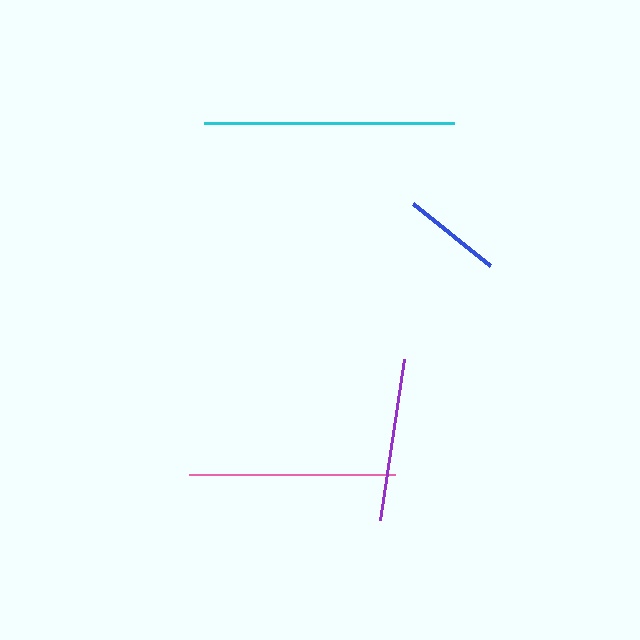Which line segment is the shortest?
The blue line is the shortest at approximately 99 pixels.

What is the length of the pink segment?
The pink segment is approximately 206 pixels long.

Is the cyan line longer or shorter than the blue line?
The cyan line is longer than the blue line.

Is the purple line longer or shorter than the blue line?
The purple line is longer than the blue line.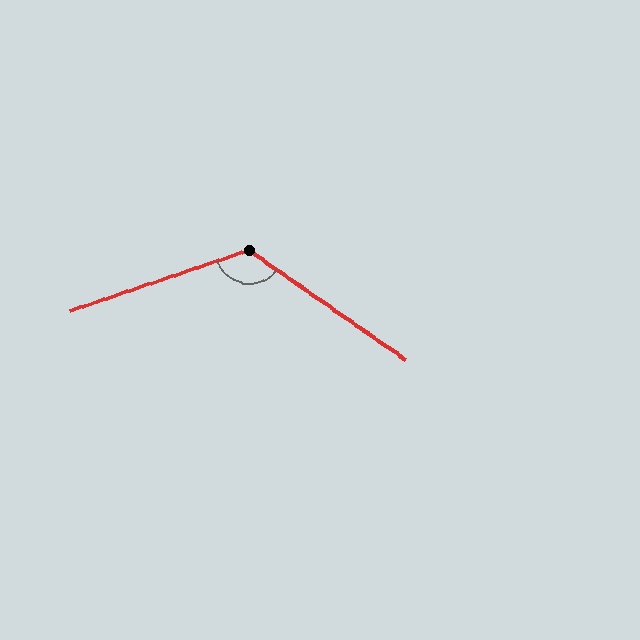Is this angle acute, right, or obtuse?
It is obtuse.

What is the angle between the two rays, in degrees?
Approximately 126 degrees.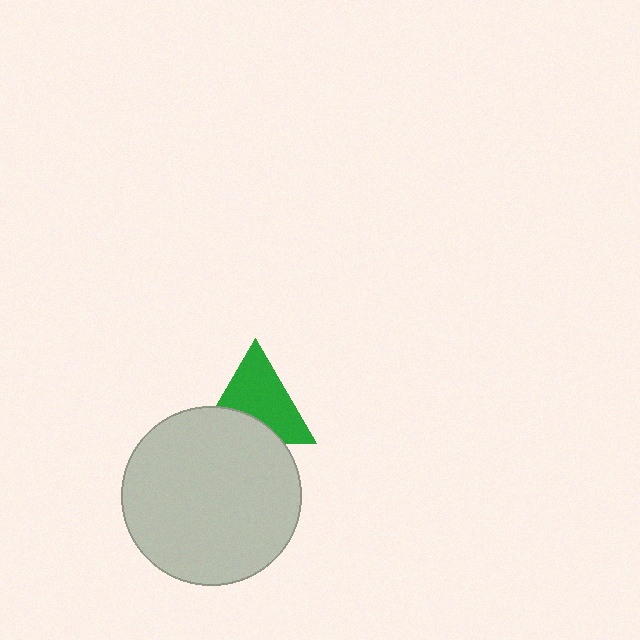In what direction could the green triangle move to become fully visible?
The green triangle could move up. That would shift it out from behind the light gray circle entirely.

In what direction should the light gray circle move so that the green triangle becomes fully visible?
The light gray circle should move down. That is the shortest direction to clear the overlap and leave the green triangle fully visible.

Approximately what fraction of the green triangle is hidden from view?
Roughly 34% of the green triangle is hidden behind the light gray circle.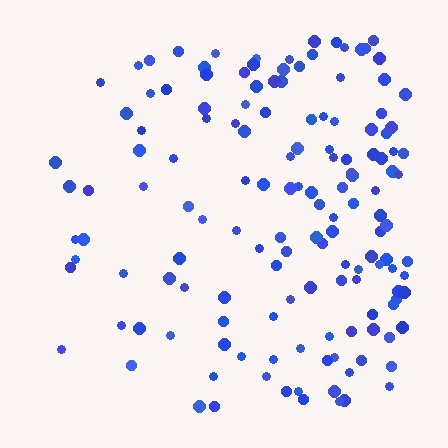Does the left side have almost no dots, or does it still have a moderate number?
Still a moderate number, just noticeably fewer than the right.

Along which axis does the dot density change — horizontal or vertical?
Horizontal.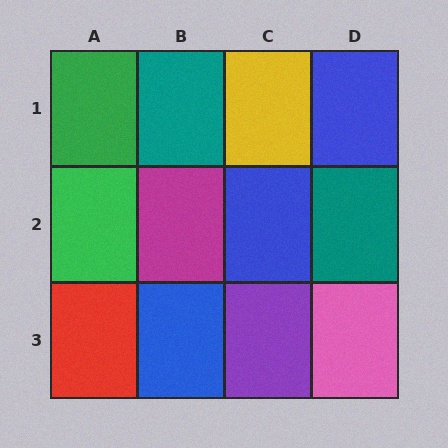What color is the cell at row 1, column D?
Blue.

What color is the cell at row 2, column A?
Green.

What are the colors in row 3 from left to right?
Red, blue, purple, pink.